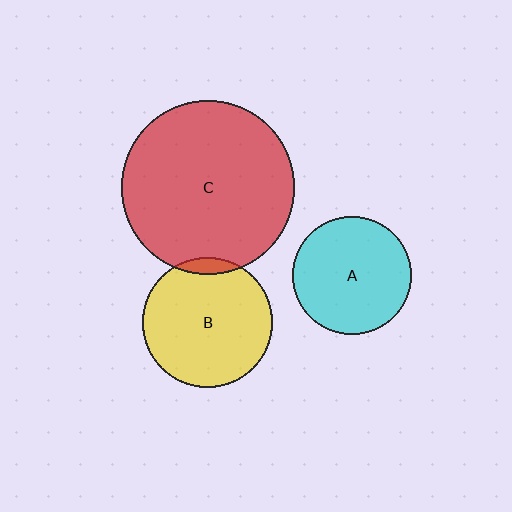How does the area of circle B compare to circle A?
Approximately 1.2 times.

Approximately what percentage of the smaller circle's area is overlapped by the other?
Approximately 5%.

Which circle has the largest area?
Circle C (red).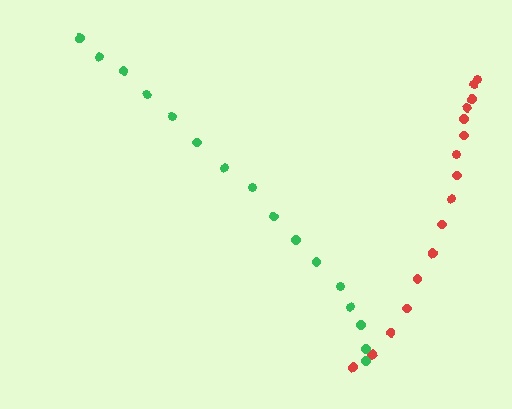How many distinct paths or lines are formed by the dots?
There are 2 distinct paths.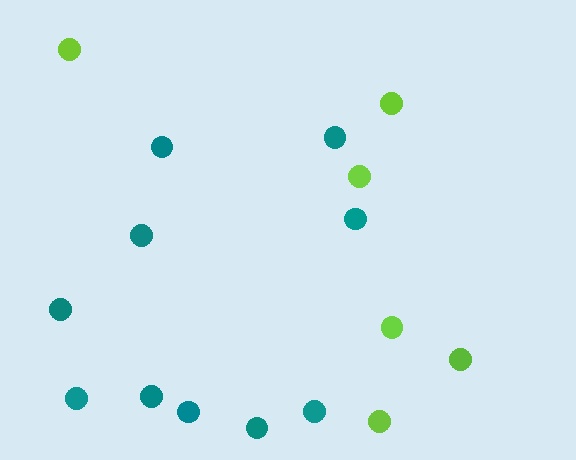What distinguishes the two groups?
There are 2 groups: one group of lime circles (6) and one group of teal circles (10).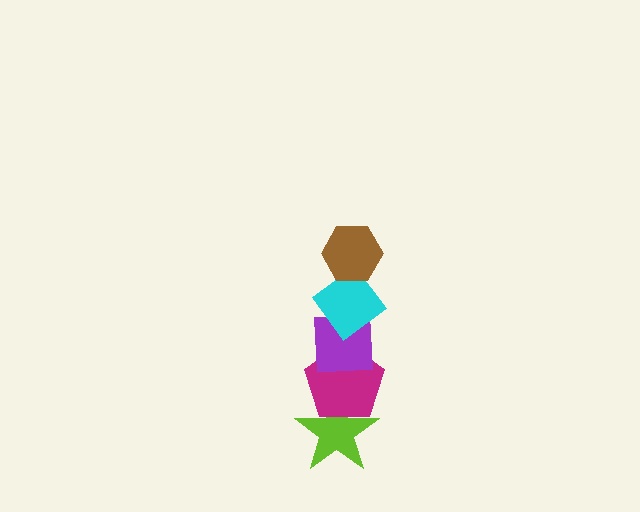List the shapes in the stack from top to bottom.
From top to bottom: the brown hexagon, the cyan diamond, the purple square, the magenta pentagon, the lime star.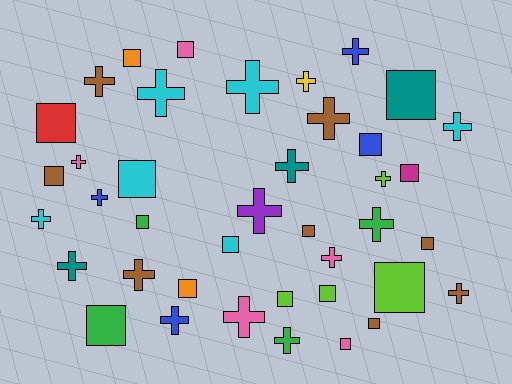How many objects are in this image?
There are 40 objects.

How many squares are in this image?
There are 19 squares.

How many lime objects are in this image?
There are 4 lime objects.